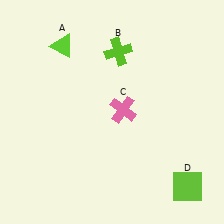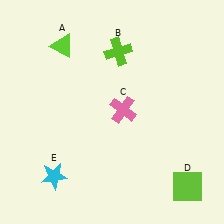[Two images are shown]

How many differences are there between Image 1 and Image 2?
There is 1 difference between the two images.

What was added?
A cyan star (E) was added in Image 2.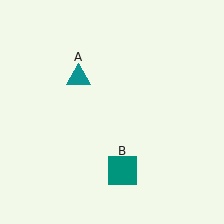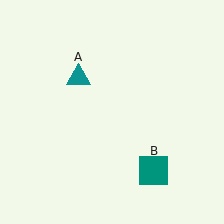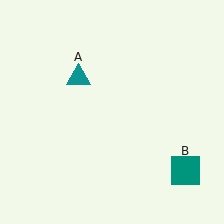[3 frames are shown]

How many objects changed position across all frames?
1 object changed position: teal square (object B).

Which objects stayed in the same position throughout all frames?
Teal triangle (object A) remained stationary.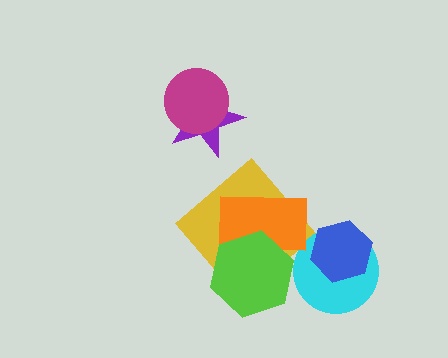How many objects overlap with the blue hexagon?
1 object overlaps with the blue hexagon.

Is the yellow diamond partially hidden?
Yes, it is partially covered by another shape.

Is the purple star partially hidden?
Yes, it is partially covered by another shape.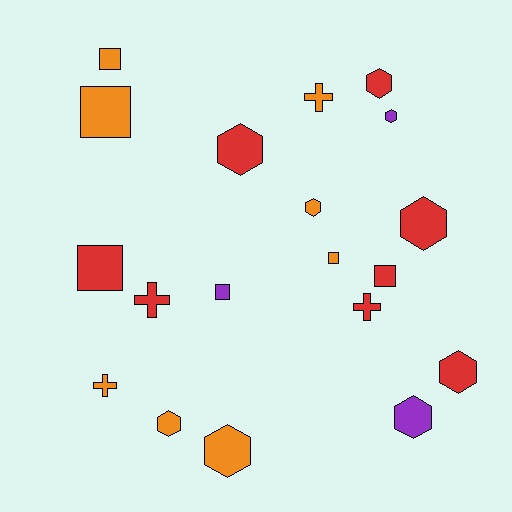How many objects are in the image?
There are 19 objects.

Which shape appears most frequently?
Hexagon, with 9 objects.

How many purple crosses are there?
There are no purple crosses.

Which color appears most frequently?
Red, with 8 objects.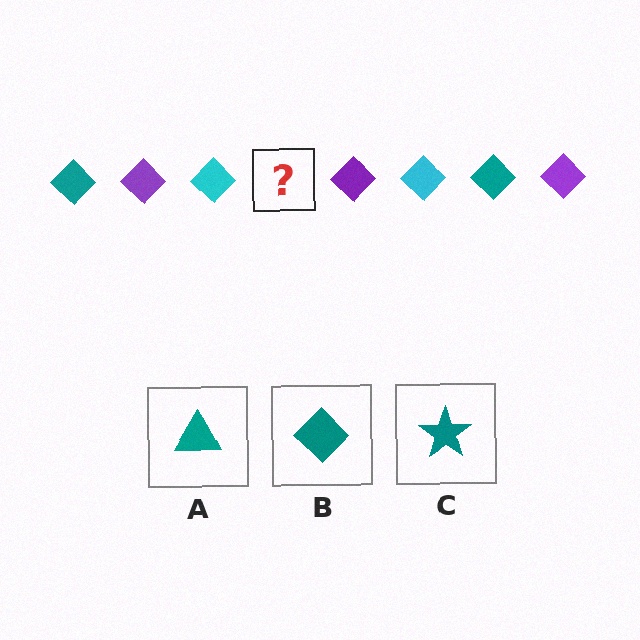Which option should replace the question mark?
Option B.